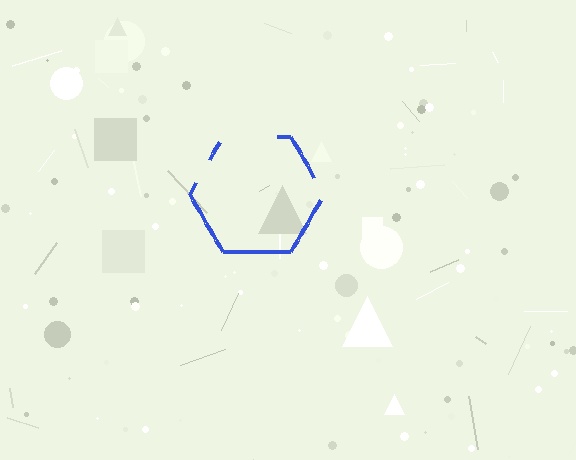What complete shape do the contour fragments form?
The contour fragments form a hexagon.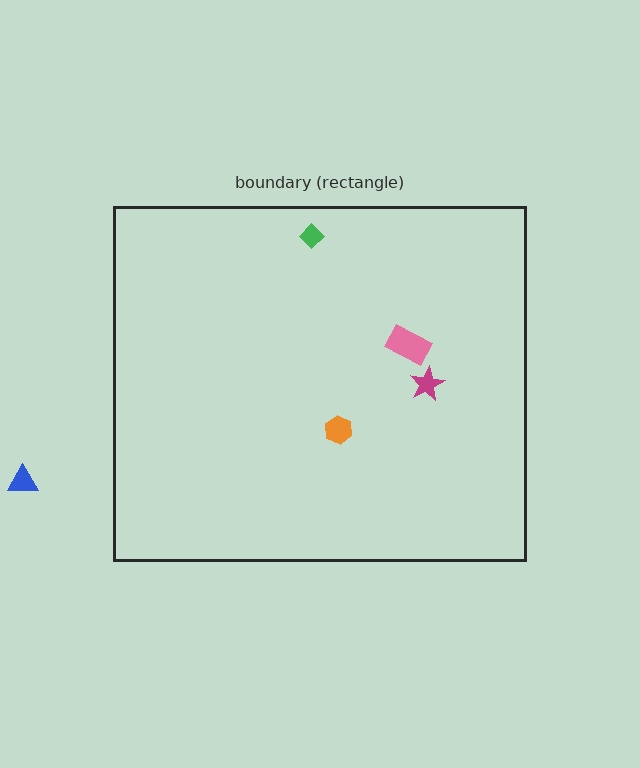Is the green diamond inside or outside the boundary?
Inside.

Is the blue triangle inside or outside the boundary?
Outside.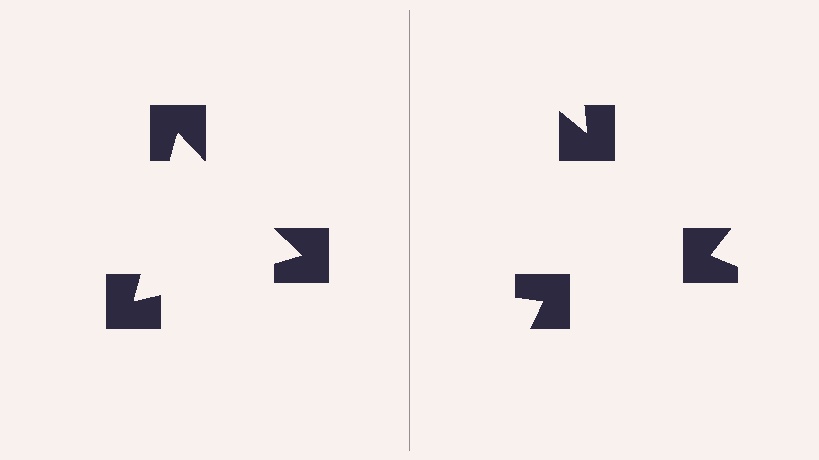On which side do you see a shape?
An illusory triangle appears on the left side. On the right side the wedge cuts are rotated, so no coherent shape forms.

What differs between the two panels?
The notched squares are positioned identically on both sides; only the wedge orientations differ. On the left they align to a triangle; on the right they are misaligned.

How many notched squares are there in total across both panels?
6 — 3 on each side.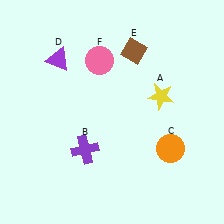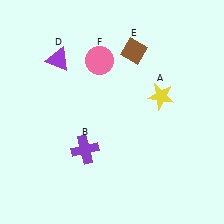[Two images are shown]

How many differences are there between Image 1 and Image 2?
There is 1 difference between the two images.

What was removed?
The orange circle (C) was removed in Image 2.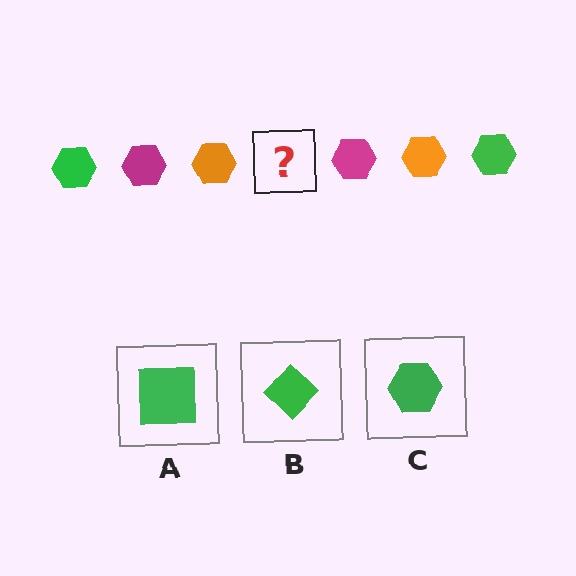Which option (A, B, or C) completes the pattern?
C.